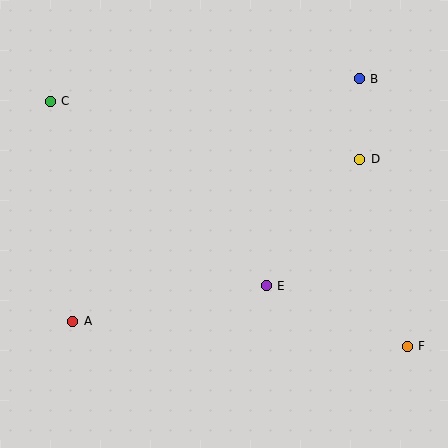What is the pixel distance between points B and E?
The distance between B and E is 227 pixels.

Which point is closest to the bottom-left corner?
Point A is closest to the bottom-left corner.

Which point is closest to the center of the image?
Point E at (266, 286) is closest to the center.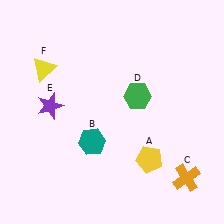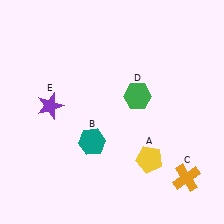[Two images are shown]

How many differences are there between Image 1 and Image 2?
There is 1 difference between the two images.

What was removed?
The yellow triangle (F) was removed in Image 2.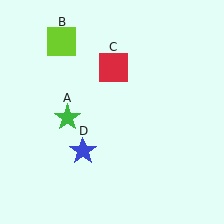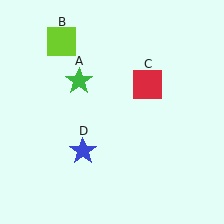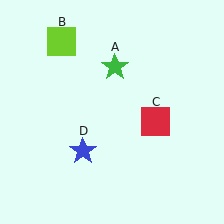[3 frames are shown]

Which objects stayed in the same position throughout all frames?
Lime square (object B) and blue star (object D) remained stationary.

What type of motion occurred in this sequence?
The green star (object A), red square (object C) rotated clockwise around the center of the scene.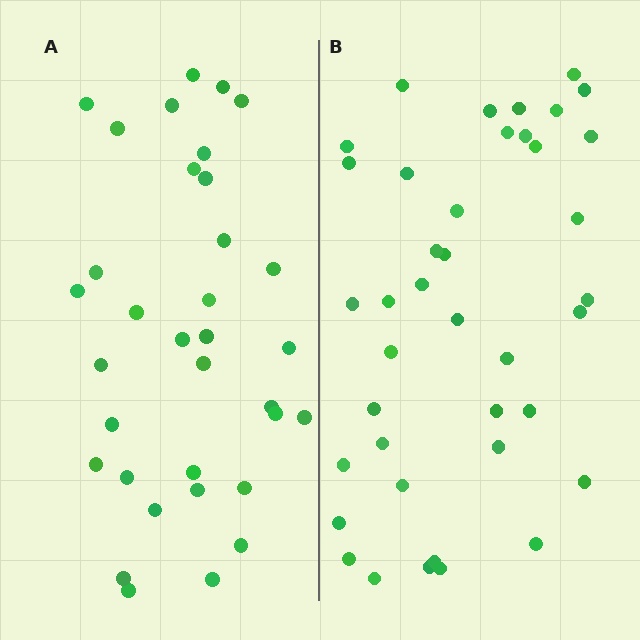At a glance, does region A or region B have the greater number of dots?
Region B (the right region) has more dots.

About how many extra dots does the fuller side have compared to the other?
Region B has about 6 more dots than region A.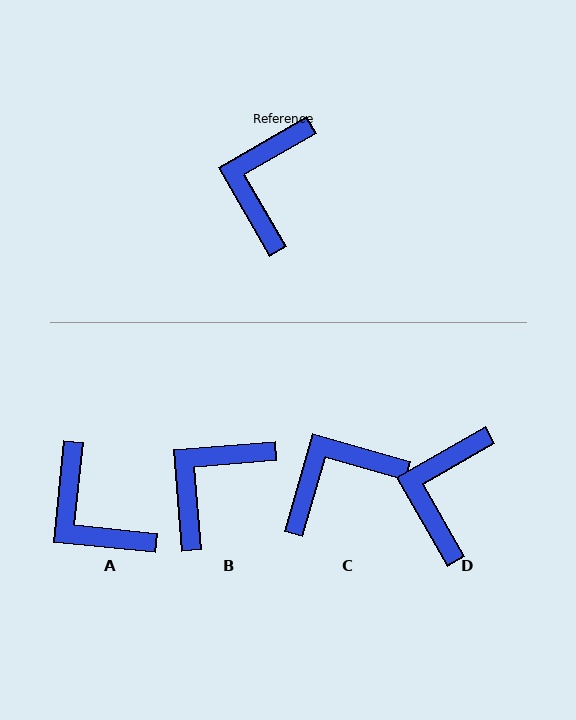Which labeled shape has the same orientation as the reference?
D.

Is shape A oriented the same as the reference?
No, it is off by about 54 degrees.